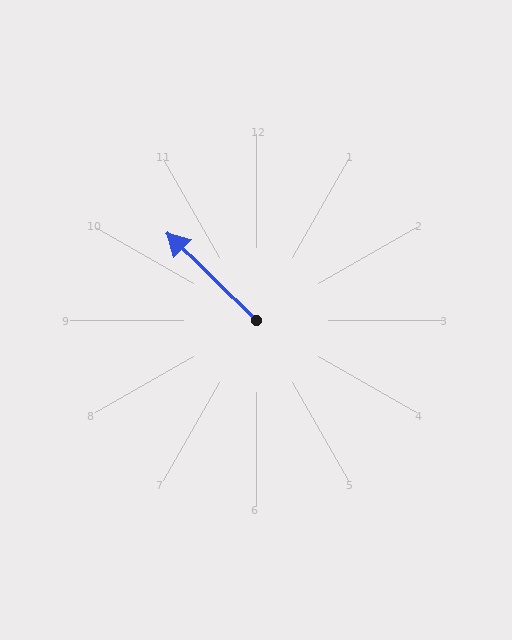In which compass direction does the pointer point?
Northwest.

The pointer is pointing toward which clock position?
Roughly 10 o'clock.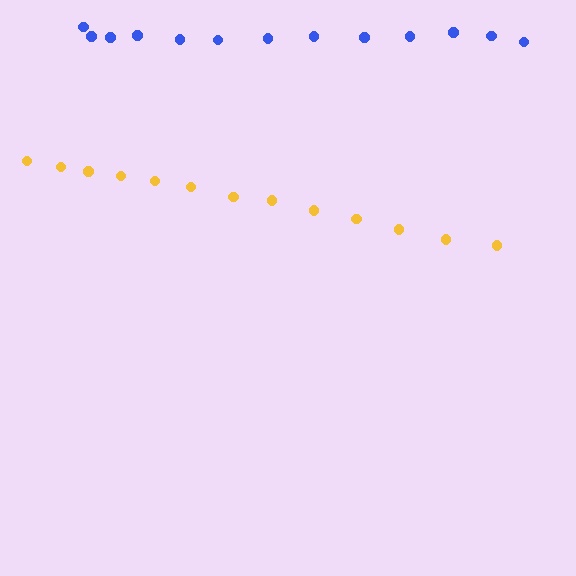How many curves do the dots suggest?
There are 2 distinct paths.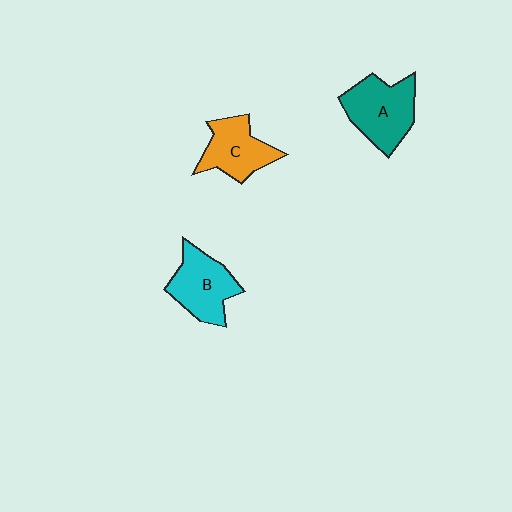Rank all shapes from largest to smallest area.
From largest to smallest: A (teal), B (cyan), C (orange).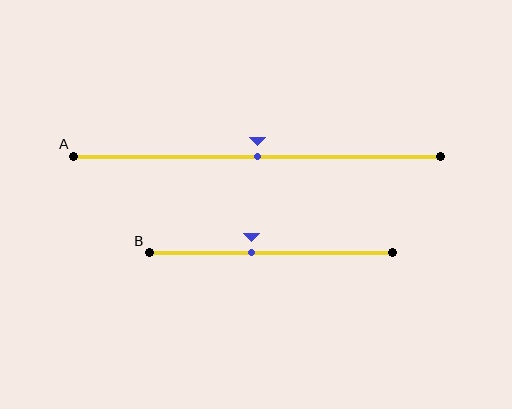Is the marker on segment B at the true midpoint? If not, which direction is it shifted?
No, the marker on segment B is shifted to the left by about 8% of the segment length.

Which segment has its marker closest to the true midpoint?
Segment A has its marker closest to the true midpoint.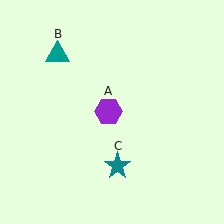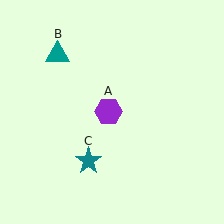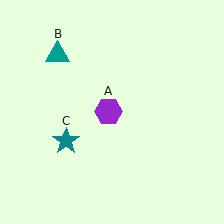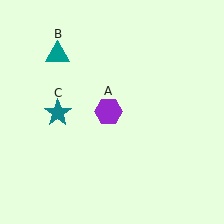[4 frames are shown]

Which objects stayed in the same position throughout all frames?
Purple hexagon (object A) and teal triangle (object B) remained stationary.